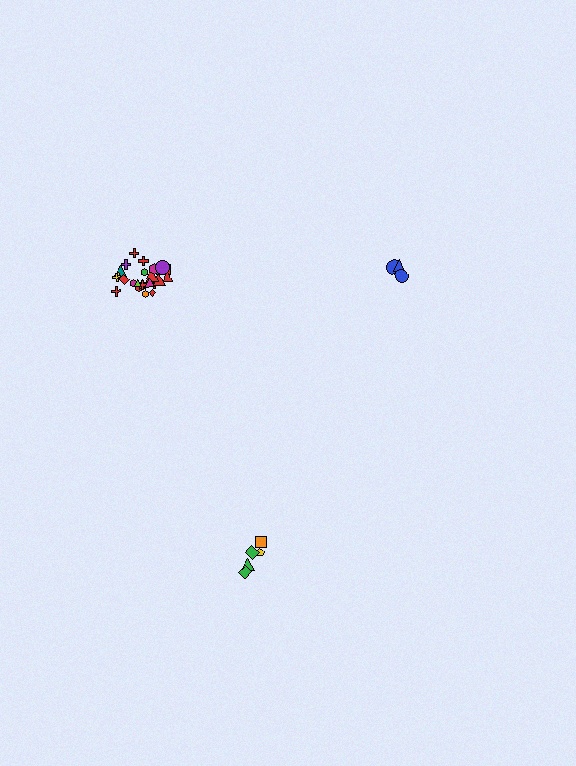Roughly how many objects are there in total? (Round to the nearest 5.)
Roughly 35 objects in total.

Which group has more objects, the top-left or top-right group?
The top-left group.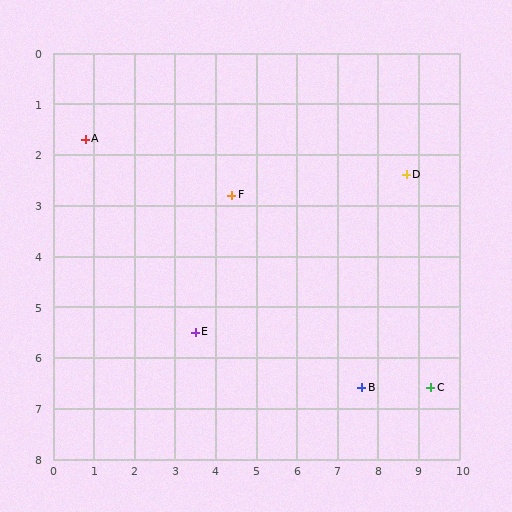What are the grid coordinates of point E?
Point E is at approximately (3.5, 5.5).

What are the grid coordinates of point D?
Point D is at approximately (8.7, 2.4).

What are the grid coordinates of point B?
Point B is at approximately (7.6, 6.6).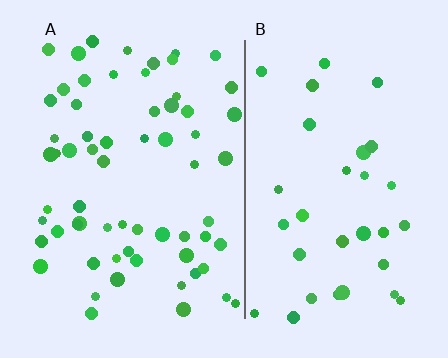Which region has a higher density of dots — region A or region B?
A (the left).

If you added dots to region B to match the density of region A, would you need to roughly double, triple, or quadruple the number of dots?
Approximately double.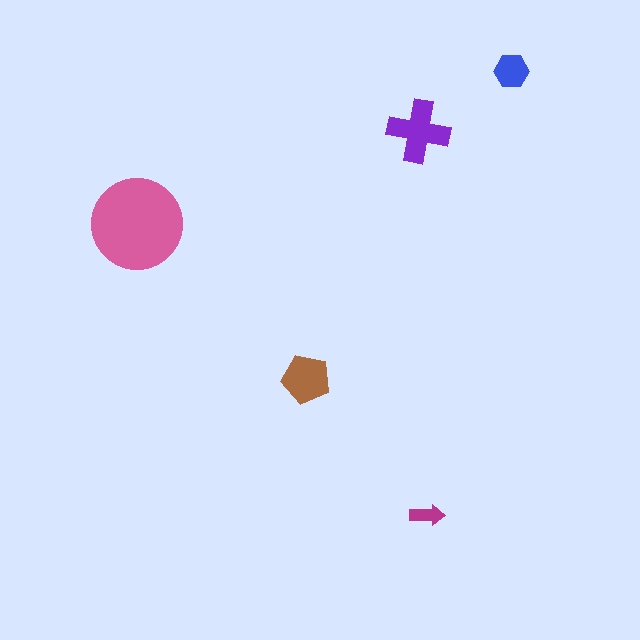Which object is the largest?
The pink circle.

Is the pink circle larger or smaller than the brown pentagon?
Larger.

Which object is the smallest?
The magenta arrow.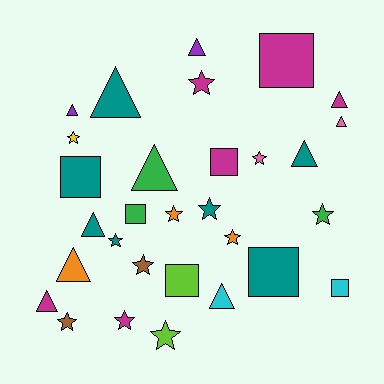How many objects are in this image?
There are 30 objects.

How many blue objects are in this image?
There are no blue objects.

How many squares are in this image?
There are 7 squares.